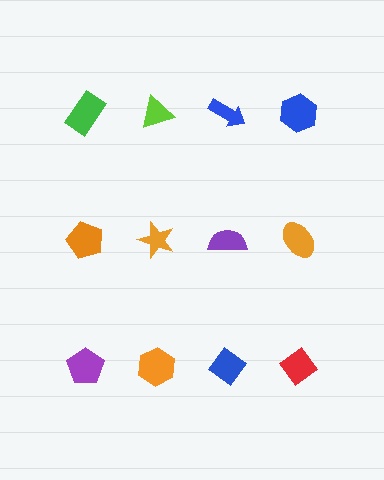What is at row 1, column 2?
A lime triangle.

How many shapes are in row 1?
4 shapes.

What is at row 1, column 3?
A blue arrow.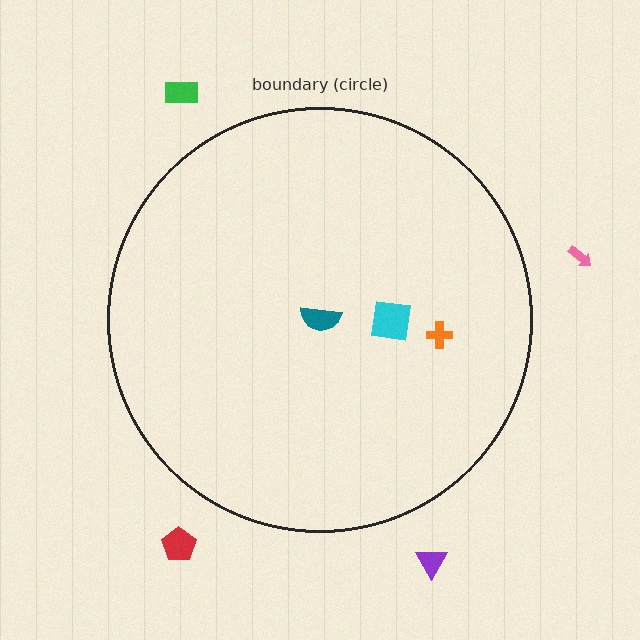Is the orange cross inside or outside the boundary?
Inside.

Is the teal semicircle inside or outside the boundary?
Inside.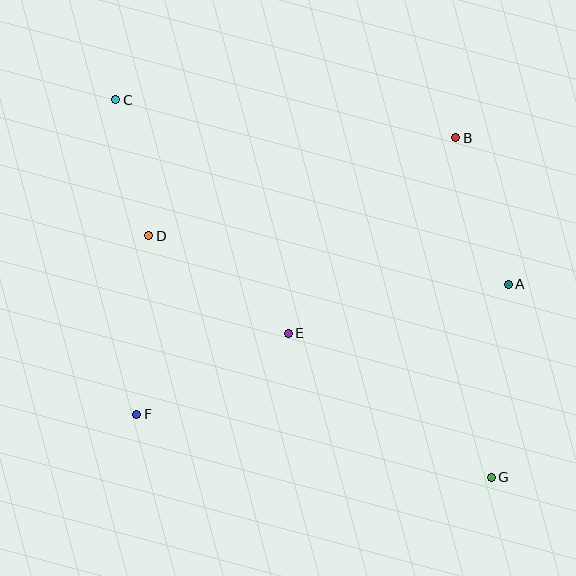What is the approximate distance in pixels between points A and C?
The distance between A and C is approximately 434 pixels.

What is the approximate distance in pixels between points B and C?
The distance between B and C is approximately 342 pixels.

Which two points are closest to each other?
Points C and D are closest to each other.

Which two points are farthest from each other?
Points C and G are farthest from each other.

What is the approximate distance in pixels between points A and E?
The distance between A and E is approximately 225 pixels.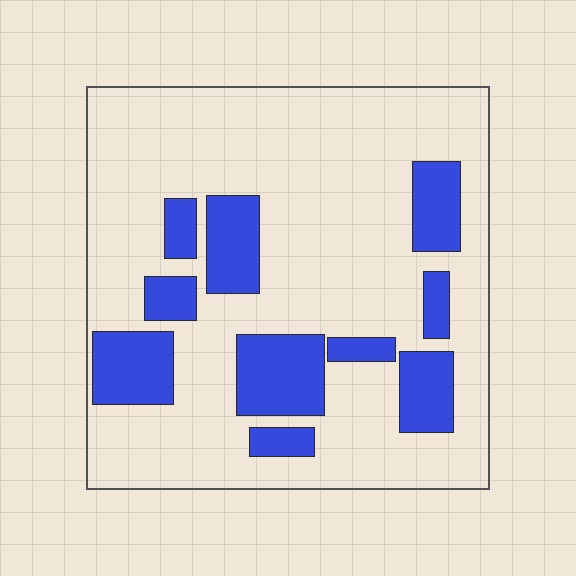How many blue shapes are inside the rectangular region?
10.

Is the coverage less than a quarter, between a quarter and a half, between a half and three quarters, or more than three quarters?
Less than a quarter.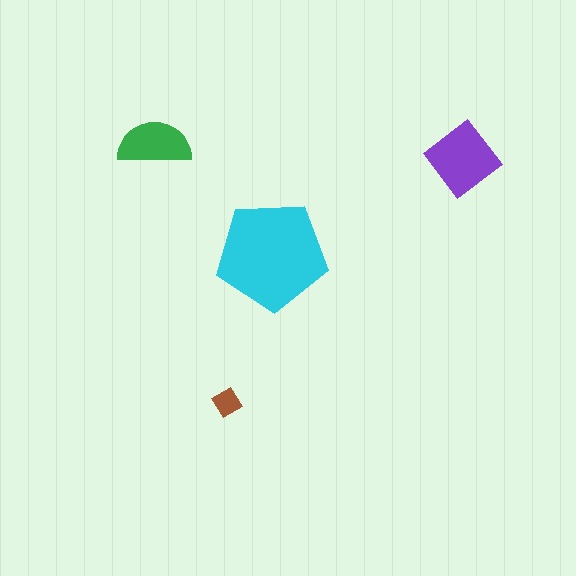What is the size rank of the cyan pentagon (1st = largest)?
1st.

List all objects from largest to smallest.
The cyan pentagon, the purple diamond, the green semicircle, the brown diamond.